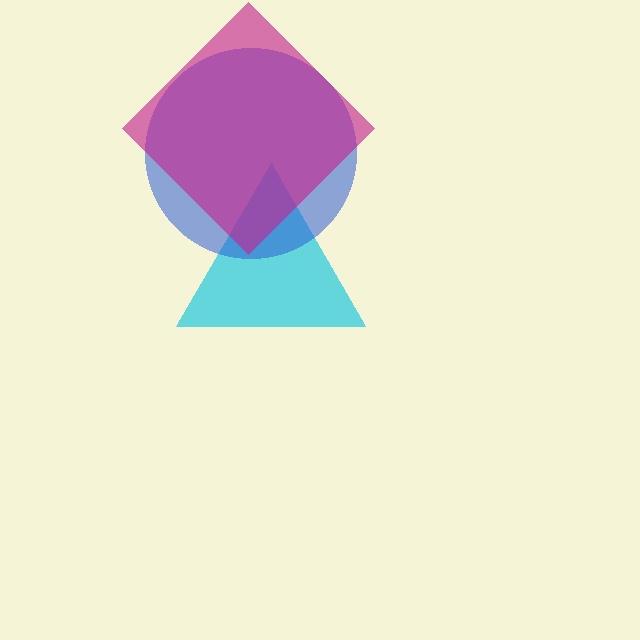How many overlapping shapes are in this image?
There are 3 overlapping shapes in the image.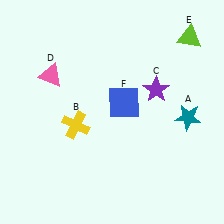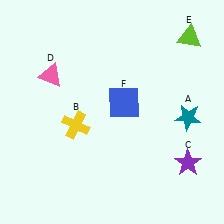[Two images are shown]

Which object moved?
The purple star (C) moved down.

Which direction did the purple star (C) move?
The purple star (C) moved down.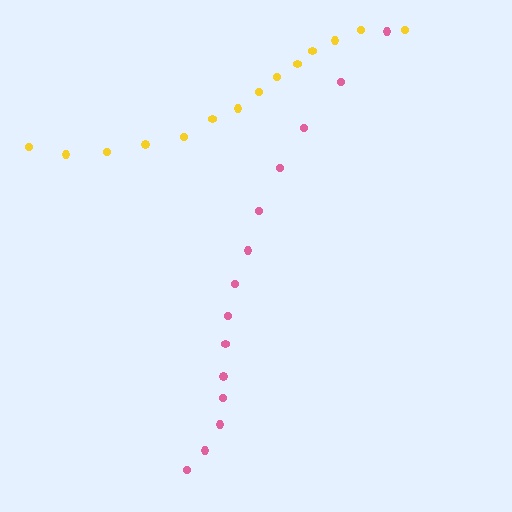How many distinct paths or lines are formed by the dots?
There are 2 distinct paths.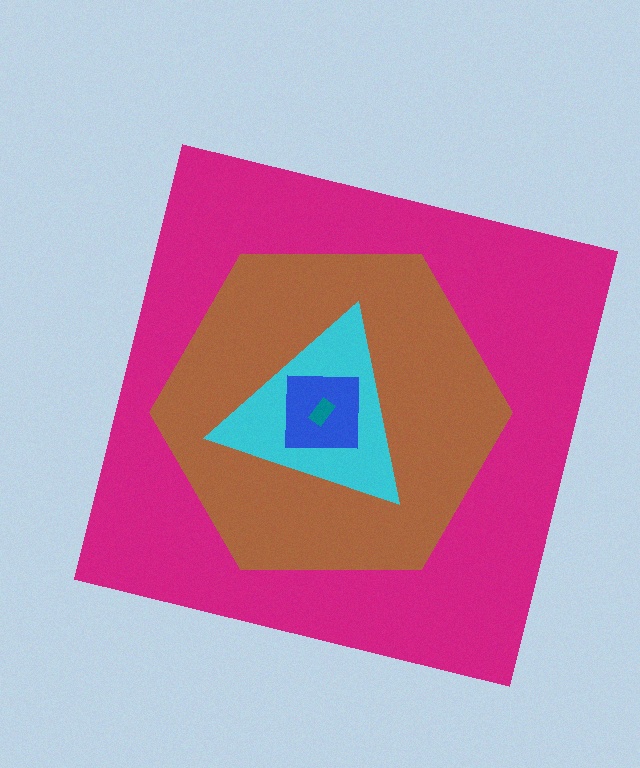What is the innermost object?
The teal rectangle.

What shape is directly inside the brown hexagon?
The cyan triangle.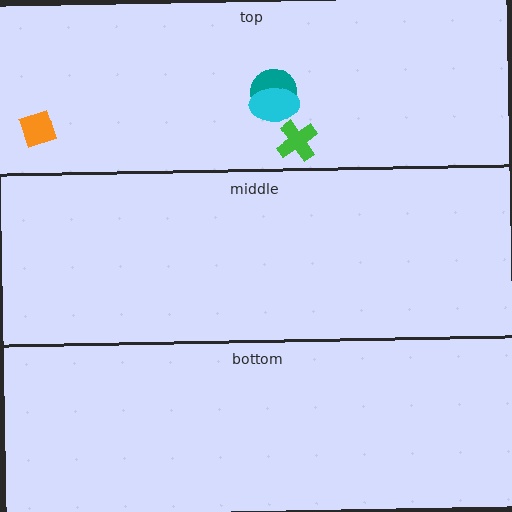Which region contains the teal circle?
The top region.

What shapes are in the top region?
The teal circle, the orange diamond, the cyan ellipse, the green cross.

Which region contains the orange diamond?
The top region.